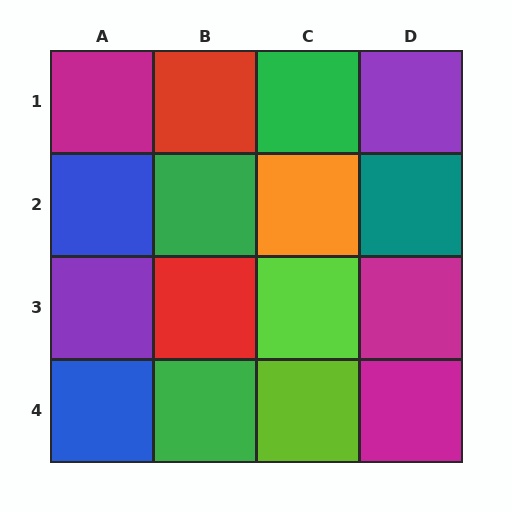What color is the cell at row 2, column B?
Green.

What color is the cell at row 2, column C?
Orange.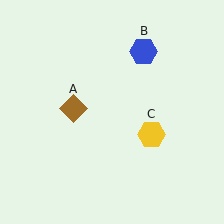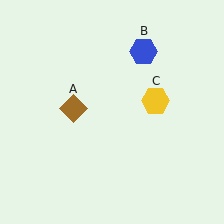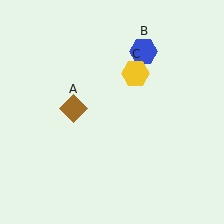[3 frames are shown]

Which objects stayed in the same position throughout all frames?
Brown diamond (object A) and blue hexagon (object B) remained stationary.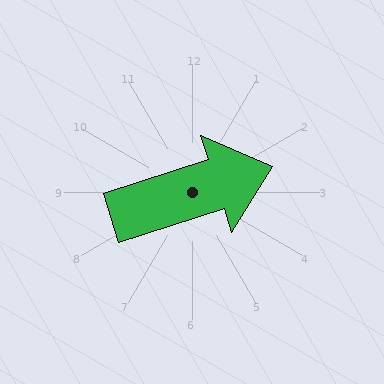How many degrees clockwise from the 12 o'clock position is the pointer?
Approximately 72 degrees.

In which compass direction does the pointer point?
East.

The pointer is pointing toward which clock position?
Roughly 2 o'clock.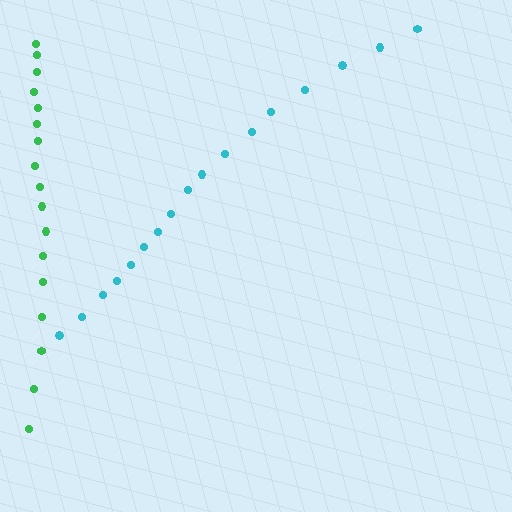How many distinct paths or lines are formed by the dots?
There are 2 distinct paths.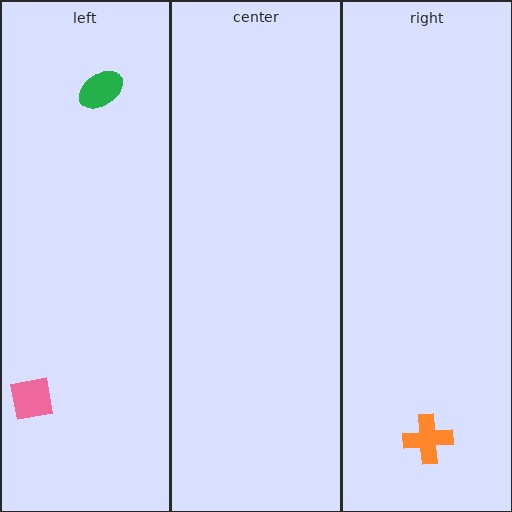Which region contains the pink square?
The left region.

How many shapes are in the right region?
1.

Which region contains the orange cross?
The right region.